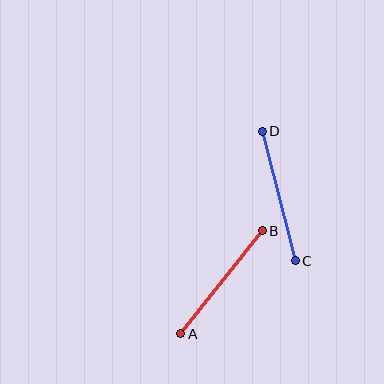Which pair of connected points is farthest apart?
Points C and D are farthest apart.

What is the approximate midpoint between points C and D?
The midpoint is at approximately (279, 196) pixels.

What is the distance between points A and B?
The distance is approximately 131 pixels.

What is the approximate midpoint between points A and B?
The midpoint is at approximately (222, 282) pixels.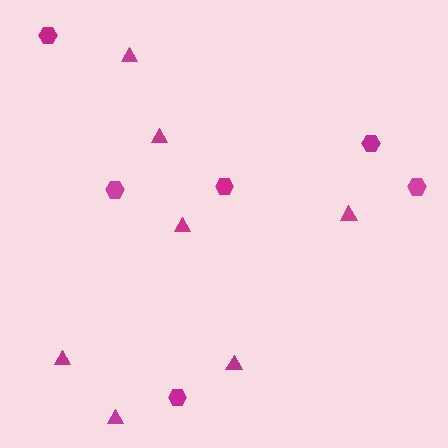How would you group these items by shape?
There are 2 groups: one group of hexagons (6) and one group of triangles (7).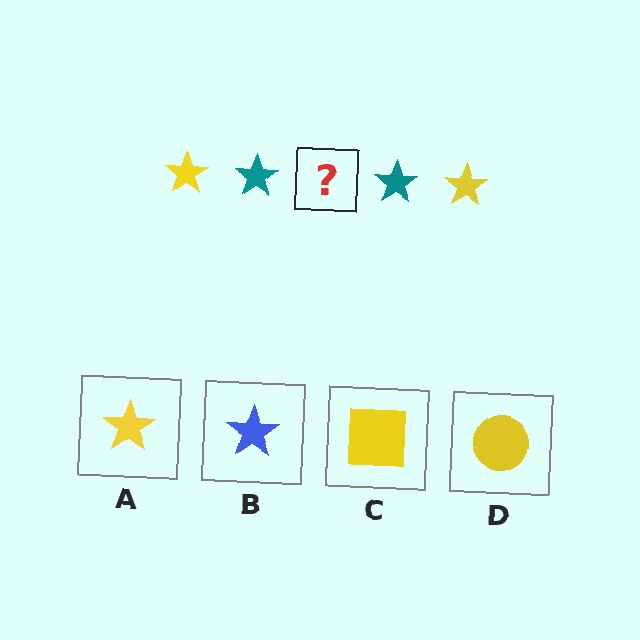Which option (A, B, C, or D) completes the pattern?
A.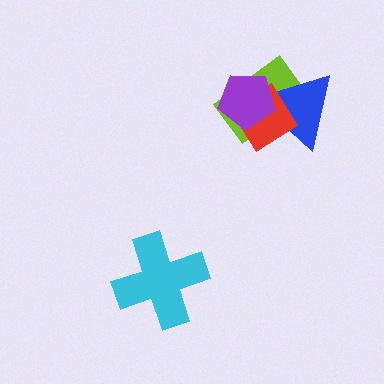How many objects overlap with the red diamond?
3 objects overlap with the red diamond.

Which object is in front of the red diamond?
The purple pentagon is in front of the red diamond.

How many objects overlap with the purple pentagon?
3 objects overlap with the purple pentagon.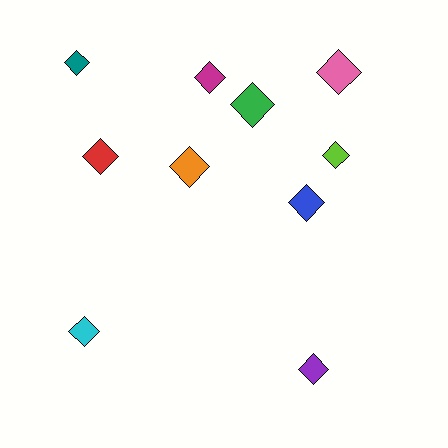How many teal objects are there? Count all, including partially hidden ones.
There is 1 teal object.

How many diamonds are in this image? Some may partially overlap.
There are 10 diamonds.